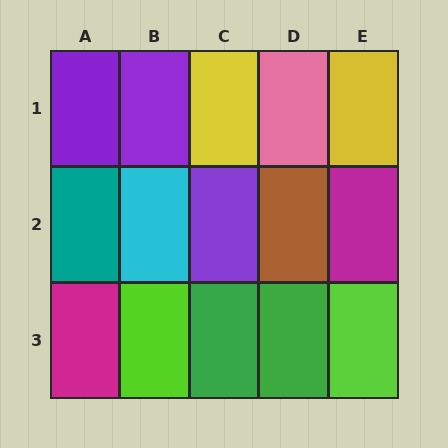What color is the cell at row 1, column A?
Purple.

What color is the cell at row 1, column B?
Purple.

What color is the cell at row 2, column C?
Purple.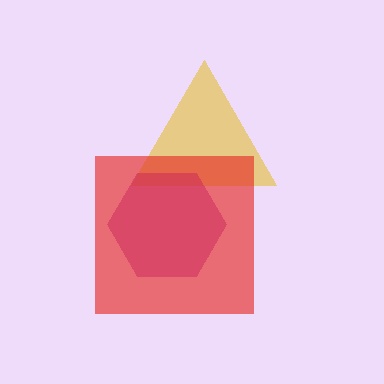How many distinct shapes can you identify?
There are 3 distinct shapes: a yellow triangle, a purple hexagon, a red square.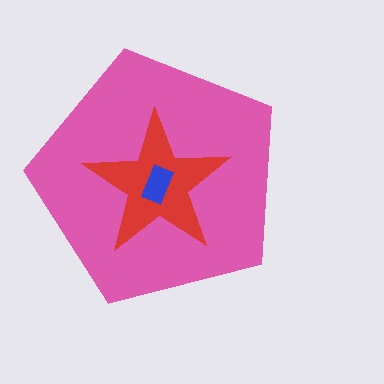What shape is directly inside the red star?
The blue rectangle.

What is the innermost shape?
The blue rectangle.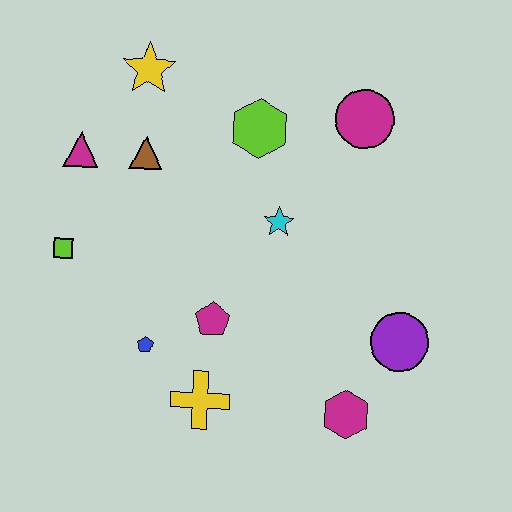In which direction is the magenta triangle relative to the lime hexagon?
The magenta triangle is to the left of the lime hexagon.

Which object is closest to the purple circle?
The magenta hexagon is closest to the purple circle.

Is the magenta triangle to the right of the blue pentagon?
No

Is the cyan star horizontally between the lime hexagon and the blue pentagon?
No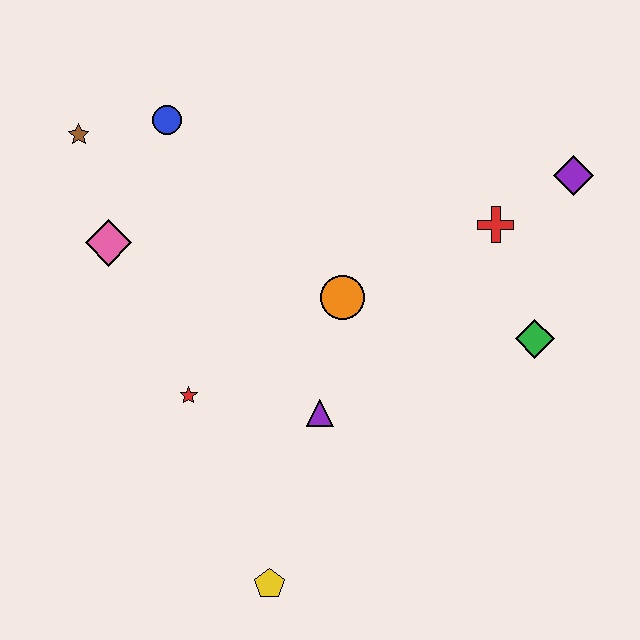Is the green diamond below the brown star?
Yes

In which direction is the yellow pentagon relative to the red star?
The yellow pentagon is below the red star.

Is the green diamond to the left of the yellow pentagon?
No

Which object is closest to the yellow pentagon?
The purple triangle is closest to the yellow pentagon.